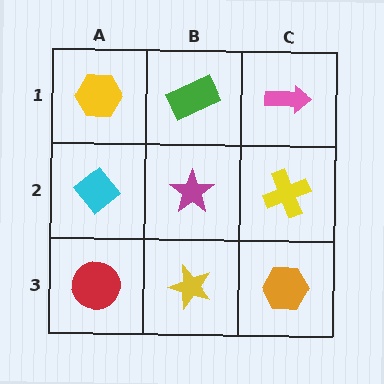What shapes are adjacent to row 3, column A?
A cyan diamond (row 2, column A), a yellow star (row 3, column B).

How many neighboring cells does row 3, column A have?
2.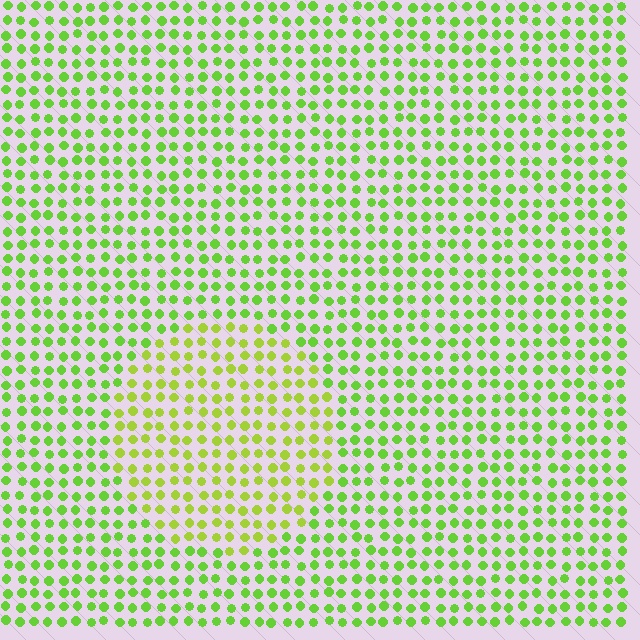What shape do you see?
I see a circle.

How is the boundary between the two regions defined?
The boundary is defined purely by a slight shift in hue (about 23 degrees). Spacing, size, and orientation are identical on both sides.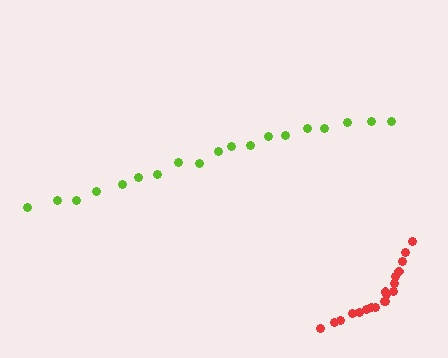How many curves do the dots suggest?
There are 2 distinct paths.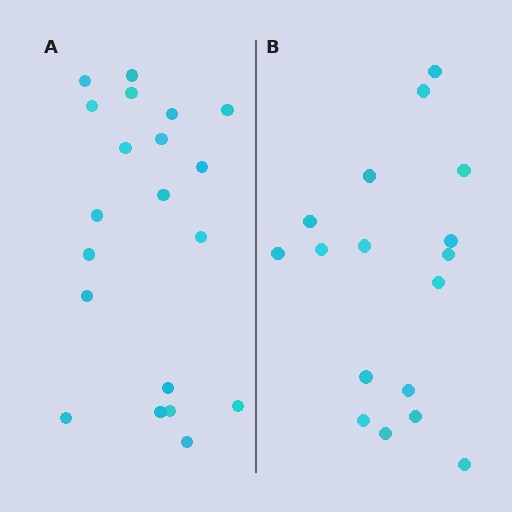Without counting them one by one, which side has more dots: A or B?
Region A (the left region) has more dots.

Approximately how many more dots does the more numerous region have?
Region A has just a few more — roughly 2 or 3 more dots than region B.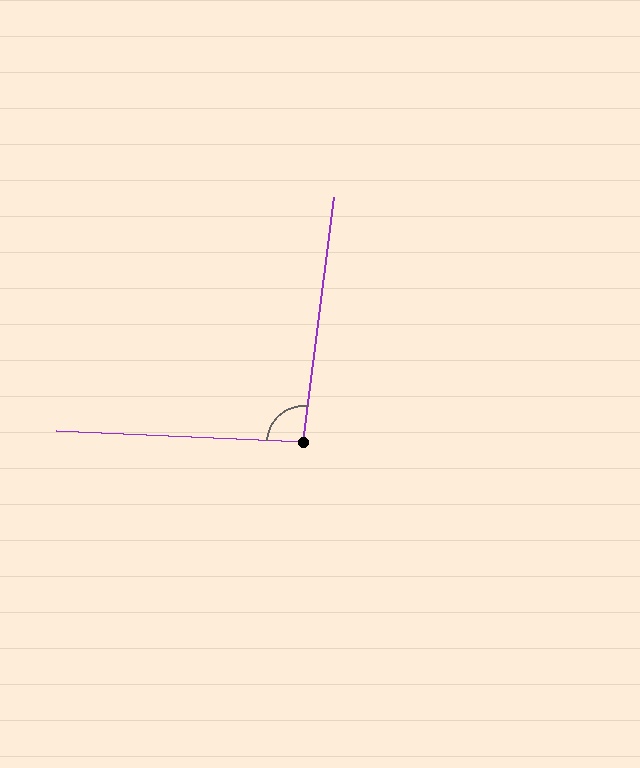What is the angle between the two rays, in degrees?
Approximately 94 degrees.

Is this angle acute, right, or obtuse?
It is approximately a right angle.